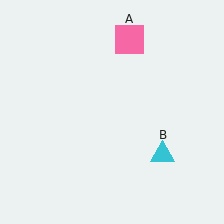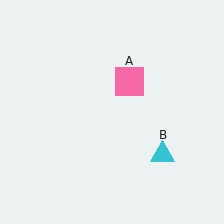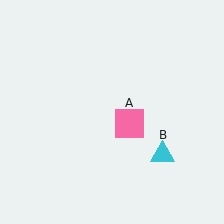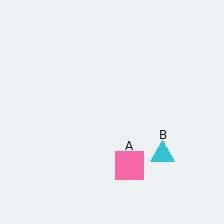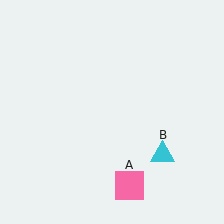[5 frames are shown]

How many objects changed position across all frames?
1 object changed position: pink square (object A).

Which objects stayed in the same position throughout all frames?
Cyan triangle (object B) remained stationary.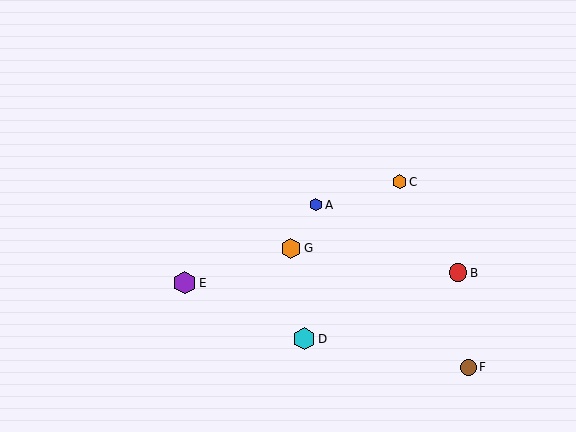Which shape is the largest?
The purple hexagon (labeled E) is the largest.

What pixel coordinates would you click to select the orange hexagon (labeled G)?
Click at (291, 248) to select the orange hexagon G.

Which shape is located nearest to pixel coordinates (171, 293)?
The purple hexagon (labeled E) at (185, 283) is nearest to that location.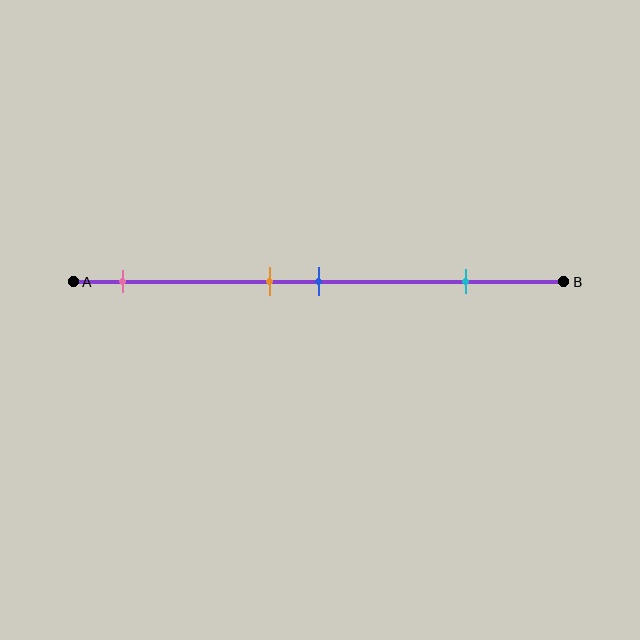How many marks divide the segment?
There are 4 marks dividing the segment.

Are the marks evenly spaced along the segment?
No, the marks are not evenly spaced.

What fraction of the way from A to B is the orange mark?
The orange mark is approximately 40% (0.4) of the way from A to B.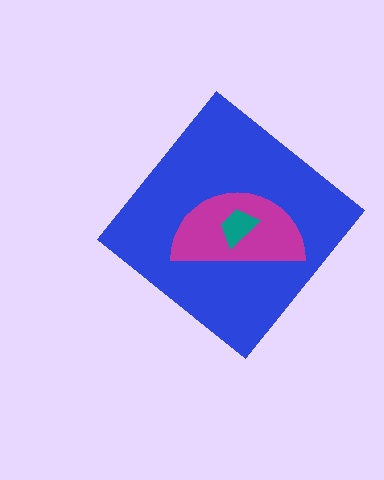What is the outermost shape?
The blue diamond.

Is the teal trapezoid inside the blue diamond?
Yes.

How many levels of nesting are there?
3.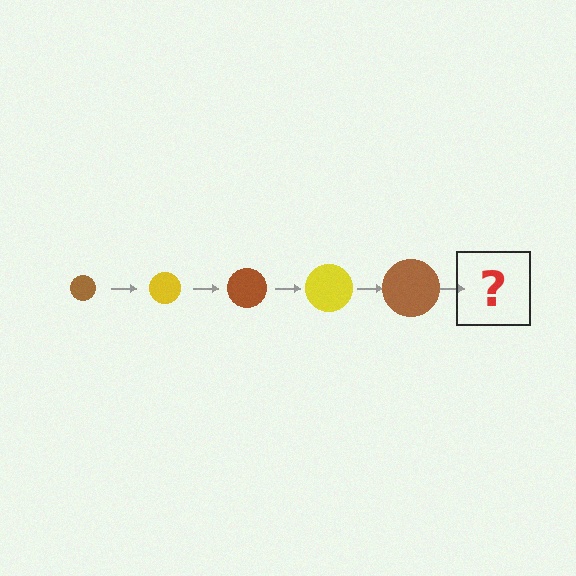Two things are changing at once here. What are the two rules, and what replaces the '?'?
The two rules are that the circle grows larger each step and the color cycles through brown and yellow. The '?' should be a yellow circle, larger than the previous one.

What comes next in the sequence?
The next element should be a yellow circle, larger than the previous one.